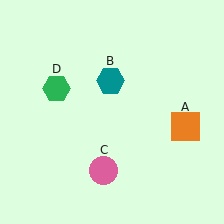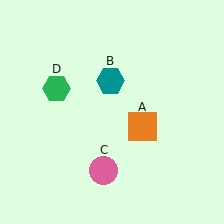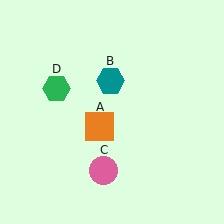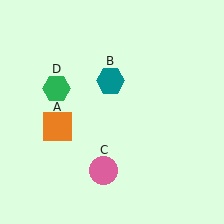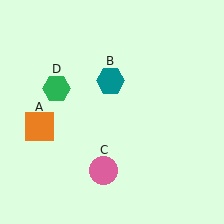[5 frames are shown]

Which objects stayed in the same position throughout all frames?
Teal hexagon (object B) and pink circle (object C) and green hexagon (object D) remained stationary.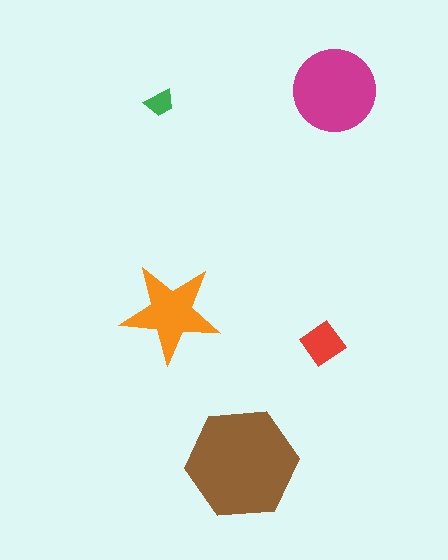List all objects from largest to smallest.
The brown hexagon, the magenta circle, the orange star, the red diamond, the green trapezoid.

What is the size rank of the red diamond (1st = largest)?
4th.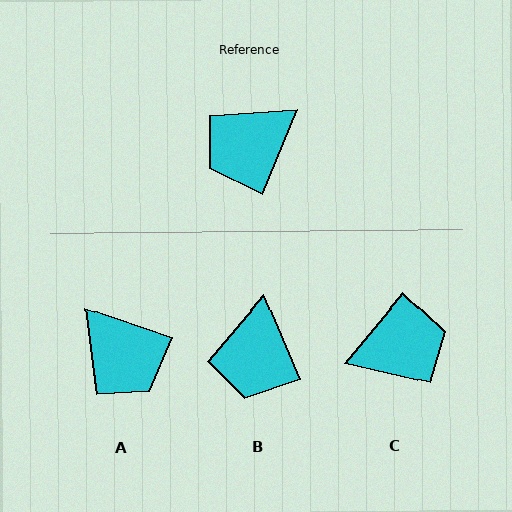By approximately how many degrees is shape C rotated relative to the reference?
Approximately 163 degrees counter-clockwise.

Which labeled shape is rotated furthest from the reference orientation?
C, about 163 degrees away.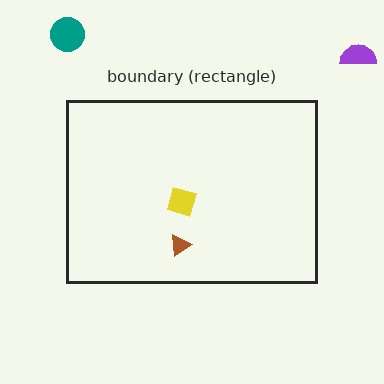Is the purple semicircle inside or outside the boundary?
Outside.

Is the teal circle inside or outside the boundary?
Outside.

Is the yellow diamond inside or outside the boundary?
Inside.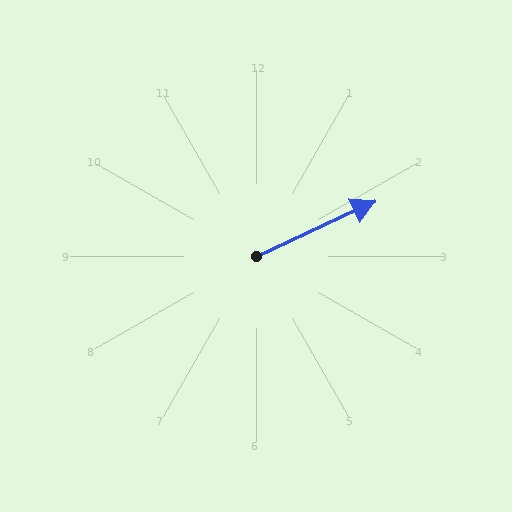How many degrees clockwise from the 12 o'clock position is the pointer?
Approximately 65 degrees.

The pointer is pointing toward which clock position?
Roughly 2 o'clock.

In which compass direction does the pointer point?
Northeast.